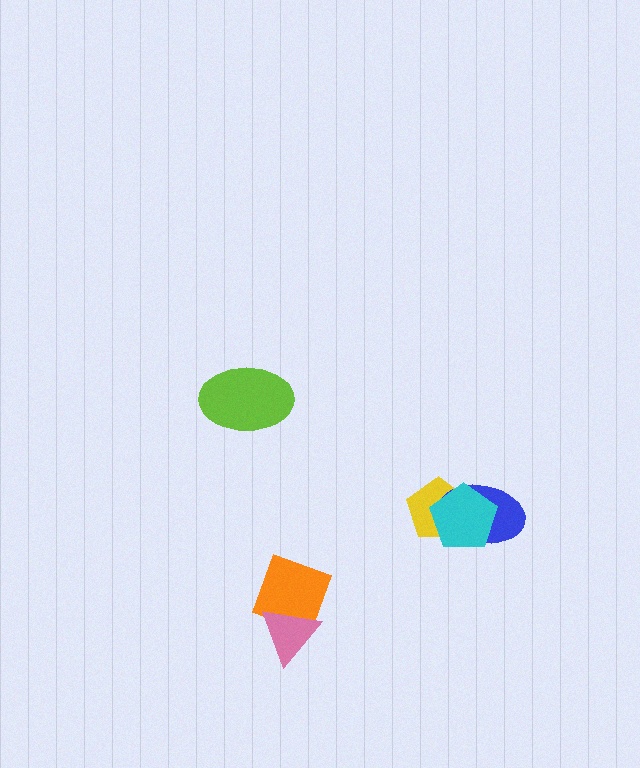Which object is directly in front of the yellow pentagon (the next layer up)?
The blue ellipse is directly in front of the yellow pentagon.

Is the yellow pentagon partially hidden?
Yes, it is partially covered by another shape.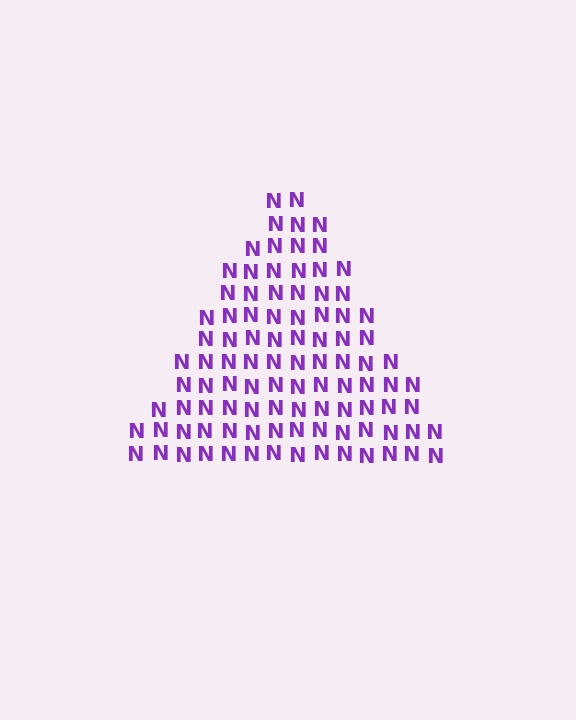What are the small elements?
The small elements are letter N's.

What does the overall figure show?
The overall figure shows a triangle.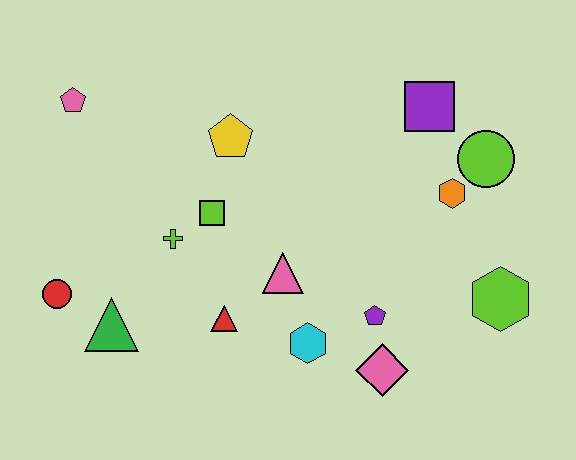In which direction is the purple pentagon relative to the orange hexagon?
The purple pentagon is below the orange hexagon.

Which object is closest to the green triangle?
The red circle is closest to the green triangle.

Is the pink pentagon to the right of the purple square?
No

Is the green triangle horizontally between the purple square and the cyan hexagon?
No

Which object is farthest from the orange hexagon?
The red circle is farthest from the orange hexagon.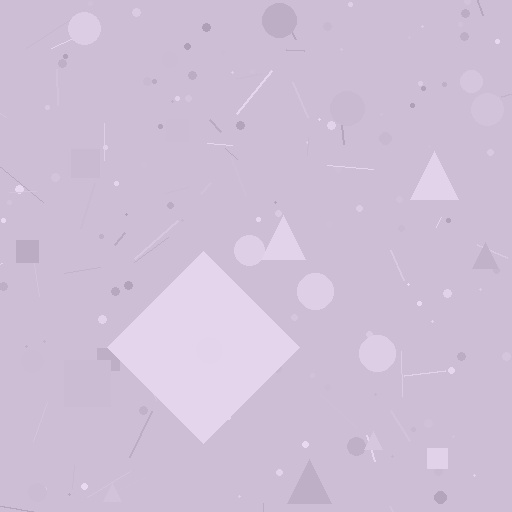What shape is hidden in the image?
A diamond is hidden in the image.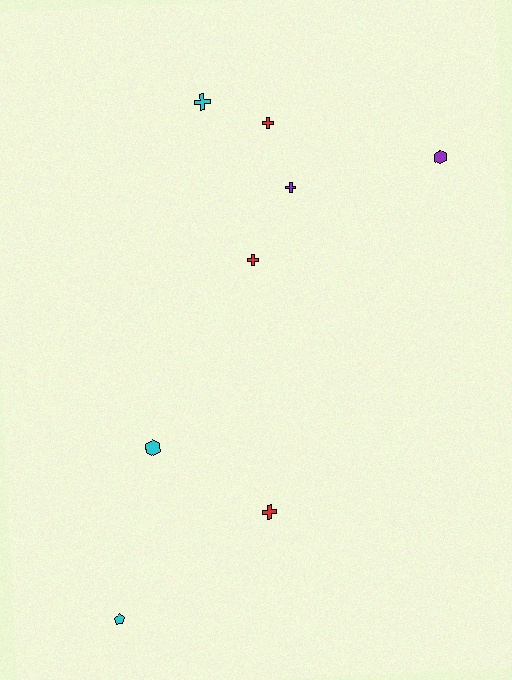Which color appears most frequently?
Cyan, with 3 objects.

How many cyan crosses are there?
There is 1 cyan cross.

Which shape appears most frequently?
Cross, with 5 objects.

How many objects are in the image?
There are 8 objects.